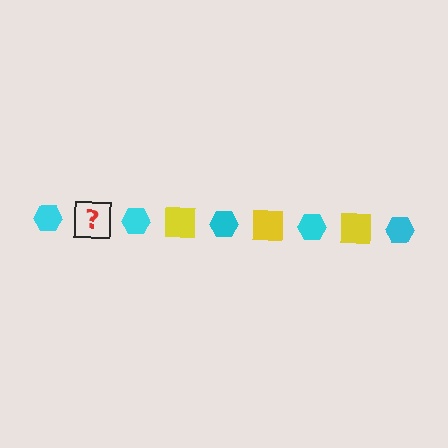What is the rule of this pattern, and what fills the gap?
The rule is that the pattern alternates between cyan hexagon and yellow square. The gap should be filled with a yellow square.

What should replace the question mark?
The question mark should be replaced with a yellow square.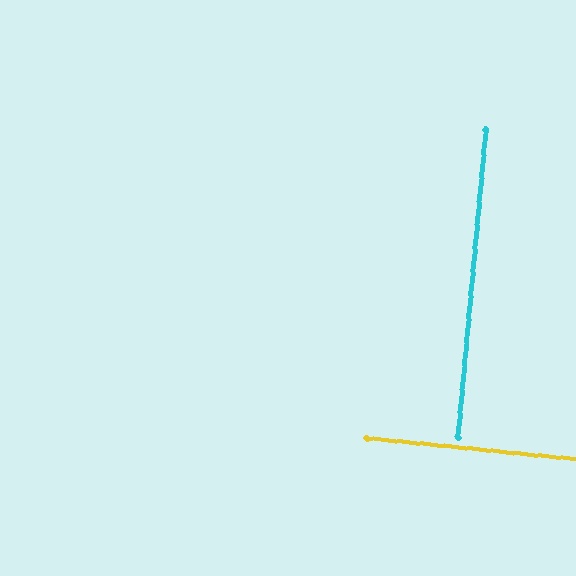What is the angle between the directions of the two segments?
Approximately 90 degrees.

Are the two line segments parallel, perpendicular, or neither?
Perpendicular — they meet at approximately 90°.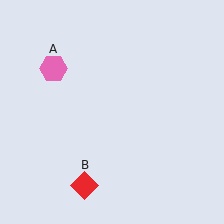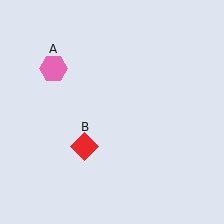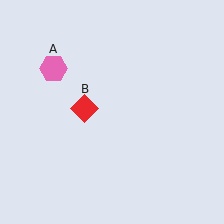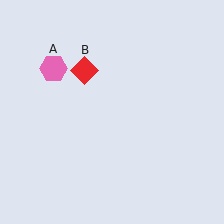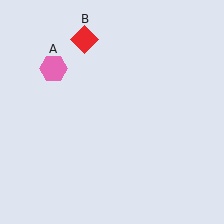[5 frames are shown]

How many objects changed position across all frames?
1 object changed position: red diamond (object B).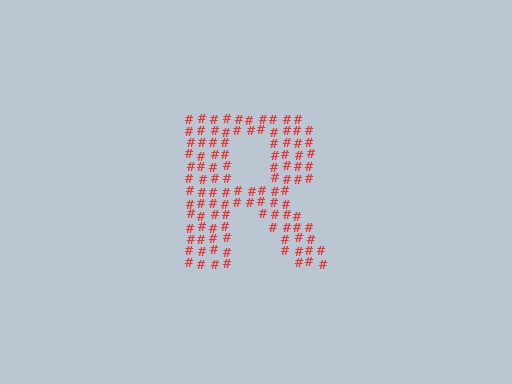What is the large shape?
The large shape is the letter R.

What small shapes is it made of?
It is made of small hash symbols.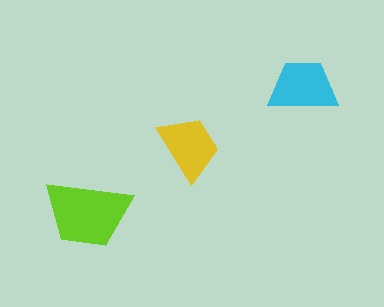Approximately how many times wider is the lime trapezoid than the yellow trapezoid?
About 1.5 times wider.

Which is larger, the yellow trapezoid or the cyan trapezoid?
The cyan one.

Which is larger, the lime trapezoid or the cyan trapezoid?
The lime one.